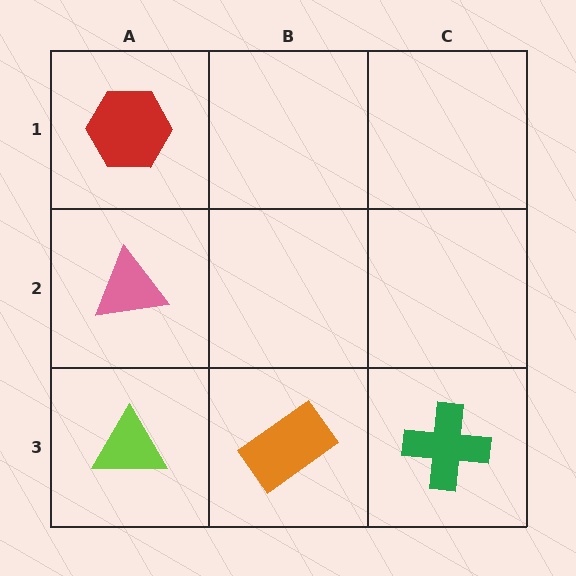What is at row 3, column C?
A green cross.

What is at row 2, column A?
A pink triangle.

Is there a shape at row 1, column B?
No, that cell is empty.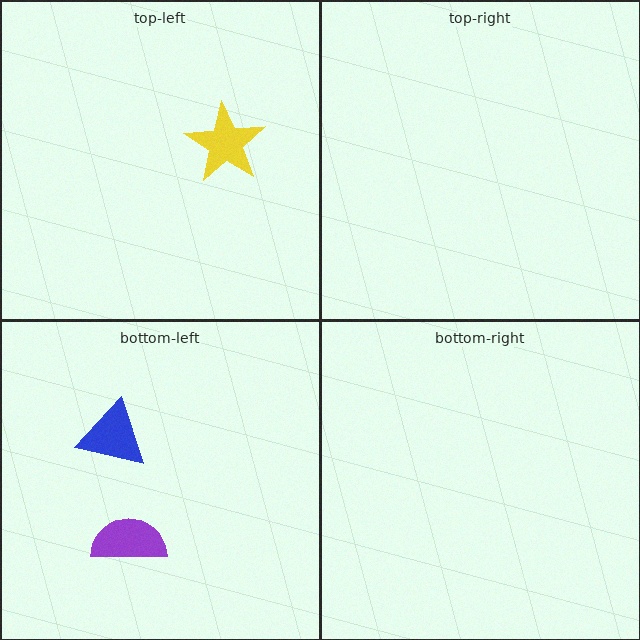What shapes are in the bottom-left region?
The blue triangle, the purple semicircle.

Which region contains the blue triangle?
The bottom-left region.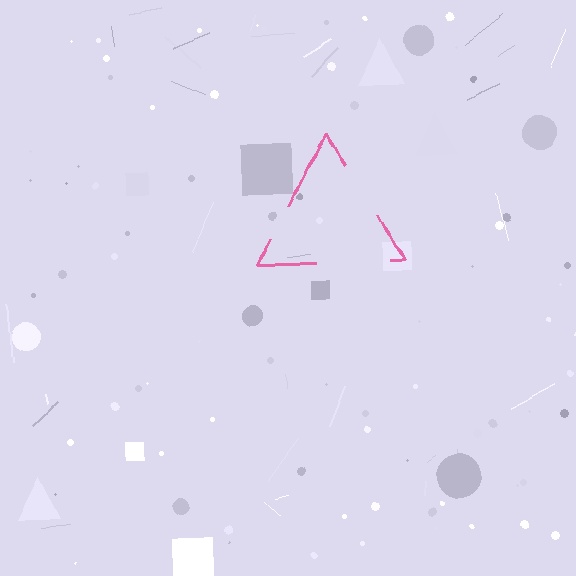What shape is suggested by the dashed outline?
The dashed outline suggests a triangle.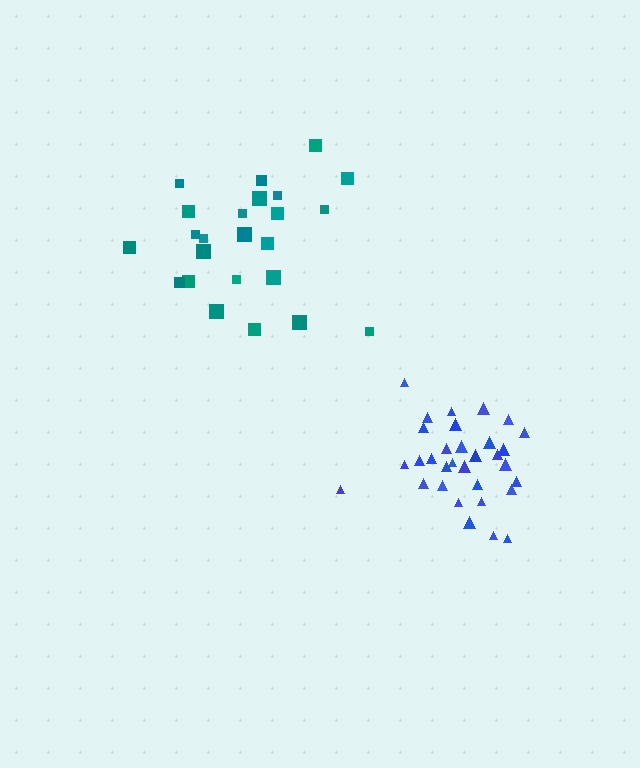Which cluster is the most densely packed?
Blue.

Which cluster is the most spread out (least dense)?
Teal.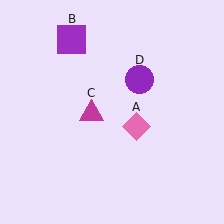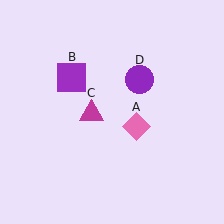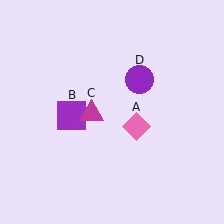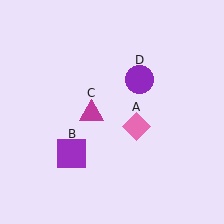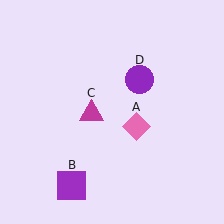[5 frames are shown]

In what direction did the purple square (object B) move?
The purple square (object B) moved down.